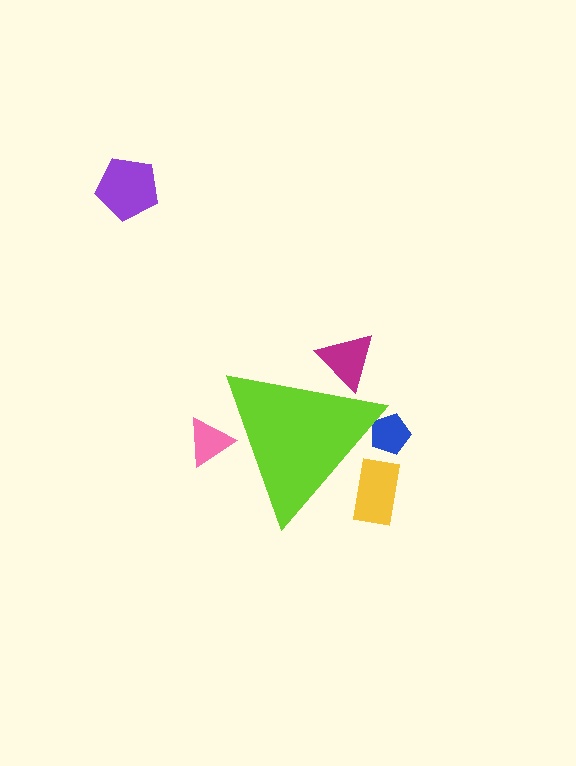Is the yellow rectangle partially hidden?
Yes, the yellow rectangle is partially hidden behind the lime triangle.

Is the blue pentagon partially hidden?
Yes, the blue pentagon is partially hidden behind the lime triangle.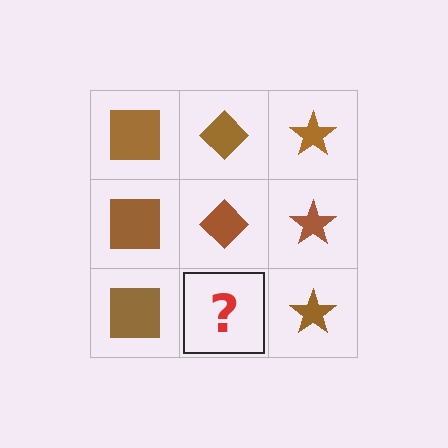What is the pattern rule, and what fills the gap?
The rule is that each column has a consistent shape. The gap should be filled with a brown diamond.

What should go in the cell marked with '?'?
The missing cell should contain a brown diamond.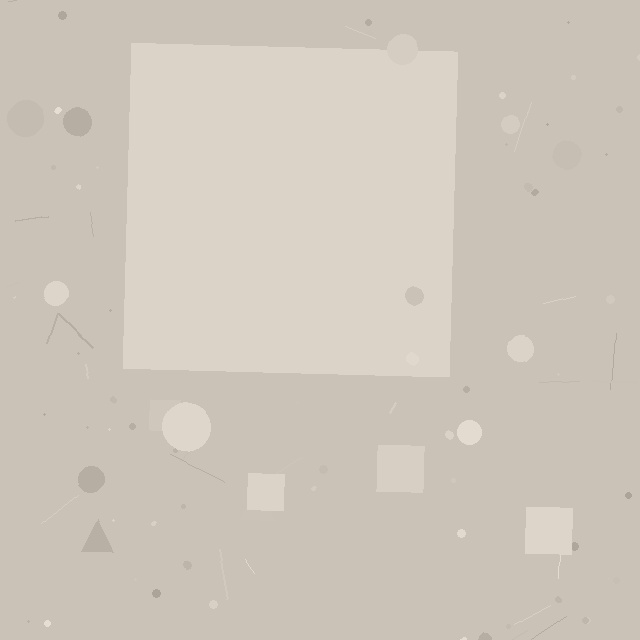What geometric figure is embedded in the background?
A square is embedded in the background.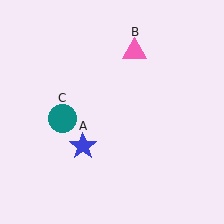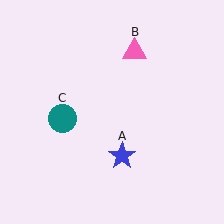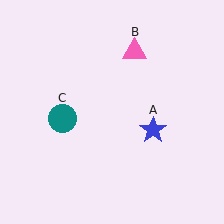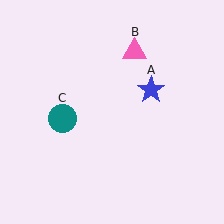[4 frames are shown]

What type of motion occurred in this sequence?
The blue star (object A) rotated counterclockwise around the center of the scene.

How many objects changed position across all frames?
1 object changed position: blue star (object A).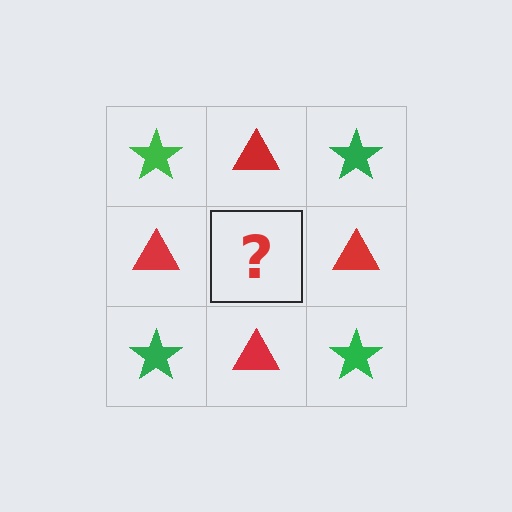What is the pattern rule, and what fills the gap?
The rule is that it alternates green star and red triangle in a checkerboard pattern. The gap should be filled with a green star.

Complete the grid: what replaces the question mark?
The question mark should be replaced with a green star.